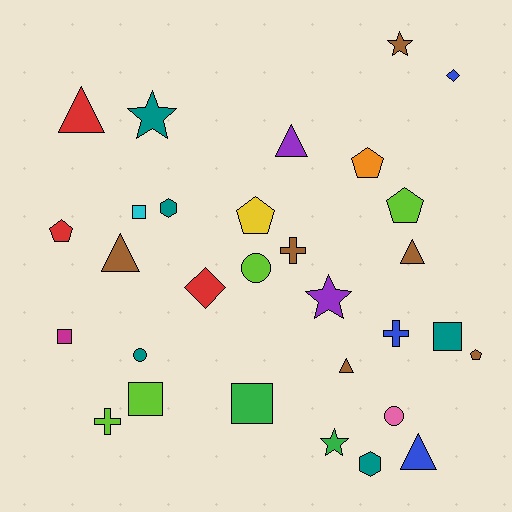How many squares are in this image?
There are 5 squares.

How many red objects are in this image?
There are 3 red objects.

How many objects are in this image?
There are 30 objects.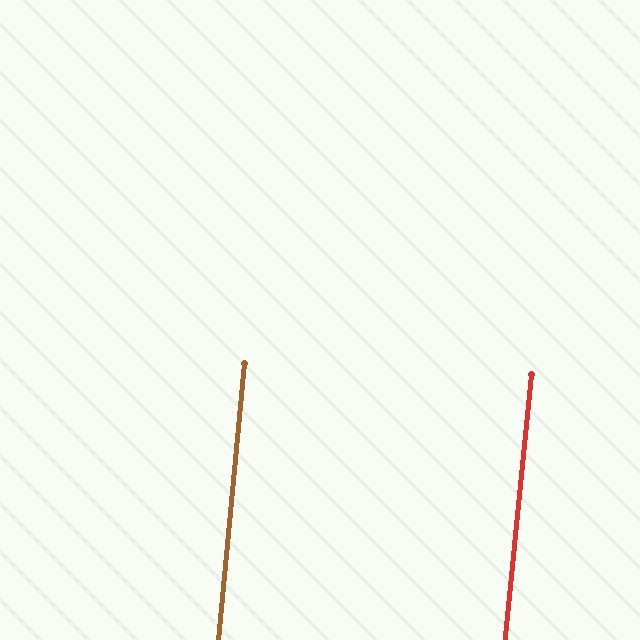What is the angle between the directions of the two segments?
Approximately 0 degrees.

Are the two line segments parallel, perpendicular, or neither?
Parallel — their directions differ by only 0.1°.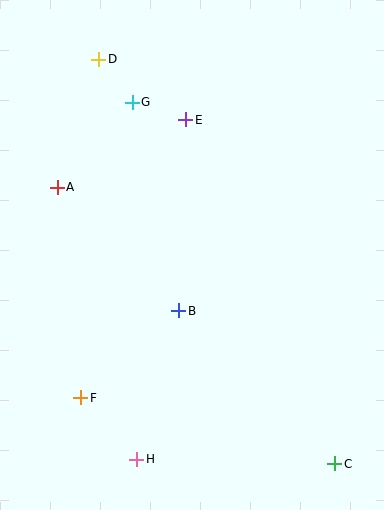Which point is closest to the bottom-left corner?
Point F is closest to the bottom-left corner.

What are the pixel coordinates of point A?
Point A is at (57, 187).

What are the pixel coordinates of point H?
Point H is at (137, 459).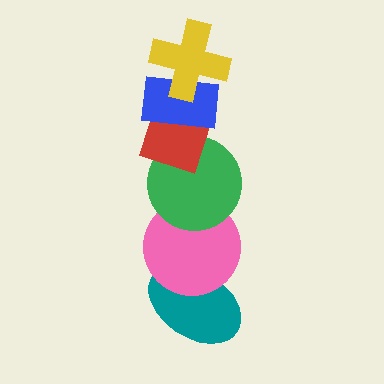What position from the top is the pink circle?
The pink circle is 5th from the top.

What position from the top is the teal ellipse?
The teal ellipse is 6th from the top.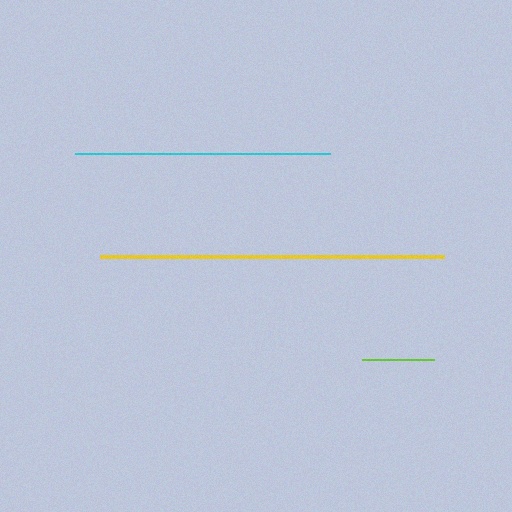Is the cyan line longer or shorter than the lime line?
The cyan line is longer than the lime line.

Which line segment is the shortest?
The lime line is the shortest at approximately 73 pixels.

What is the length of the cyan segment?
The cyan segment is approximately 255 pixels long.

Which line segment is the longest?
The yellow line is the longest at approximately 345 pixels.